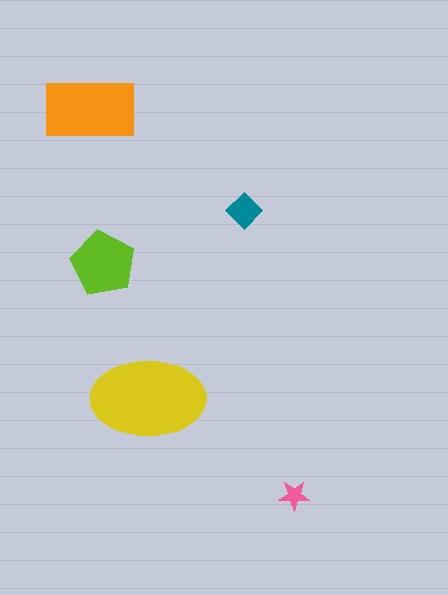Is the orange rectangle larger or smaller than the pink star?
Larger.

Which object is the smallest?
The pink star.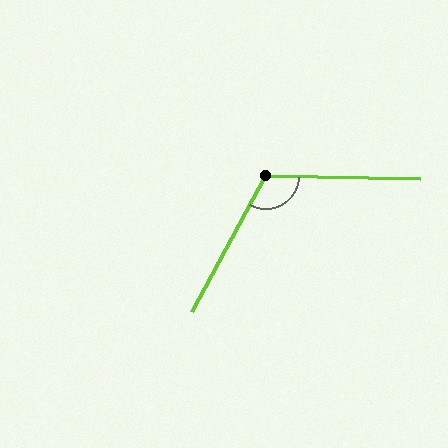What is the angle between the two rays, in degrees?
Approximately 117 degrees.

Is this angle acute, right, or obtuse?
It is obtuse.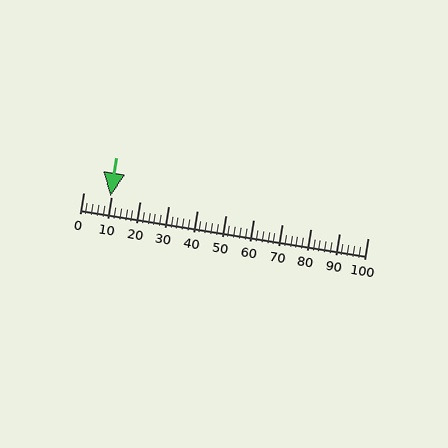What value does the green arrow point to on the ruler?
The green arrow points to approximately 10.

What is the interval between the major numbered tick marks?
The major tick marks are spaced 10 units apart.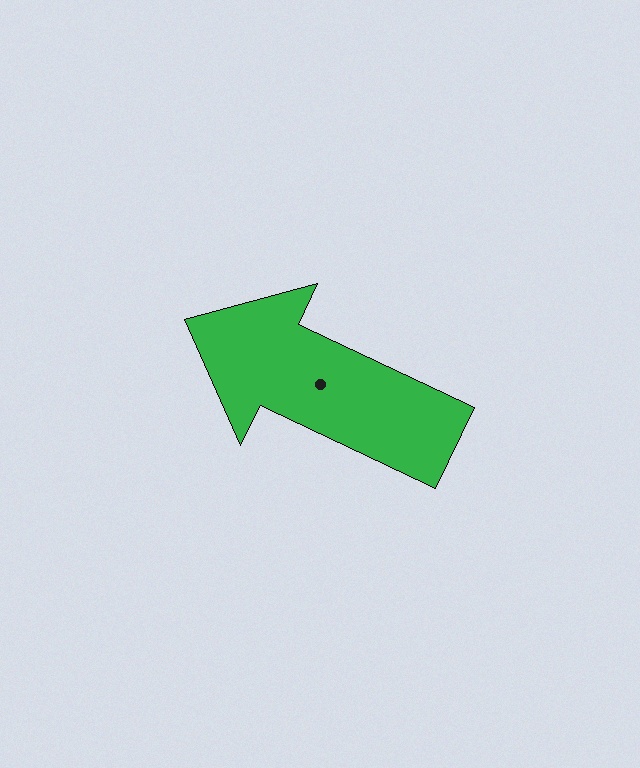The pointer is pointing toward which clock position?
Roughly 10 o'clock.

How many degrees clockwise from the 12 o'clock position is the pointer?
Approximately 295 degrees.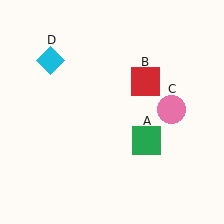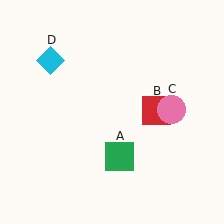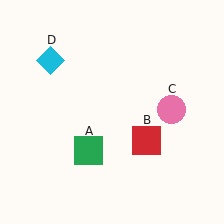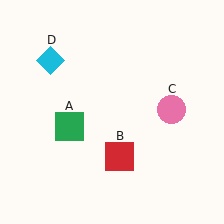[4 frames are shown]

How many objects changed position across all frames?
2 objects changed position: green square (object A), red square (object B).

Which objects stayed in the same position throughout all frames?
Pink circle (object C) and cyan diamond (object D) remained stationary.